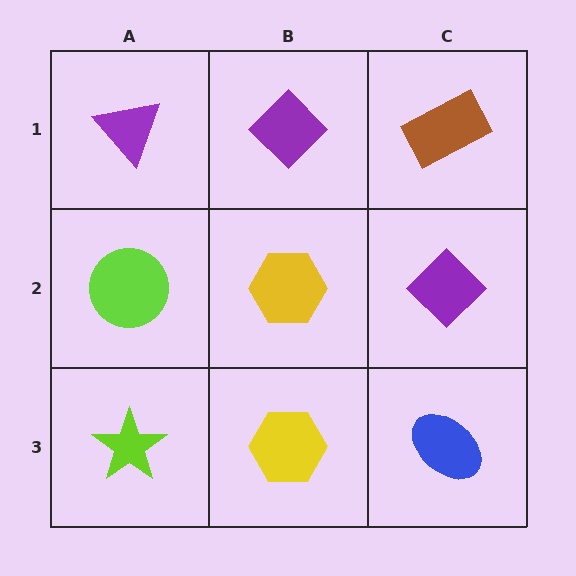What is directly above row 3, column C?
A purple diamond.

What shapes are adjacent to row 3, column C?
A purple diamond (row 2, column C), a yellow hexagon (row 3, column B).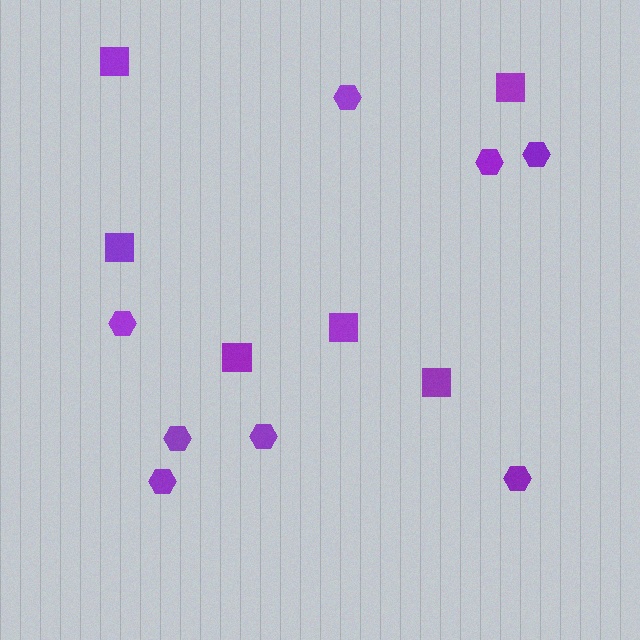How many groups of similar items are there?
There are 2 groups: one group of squares (6) and one group of hexagons (8).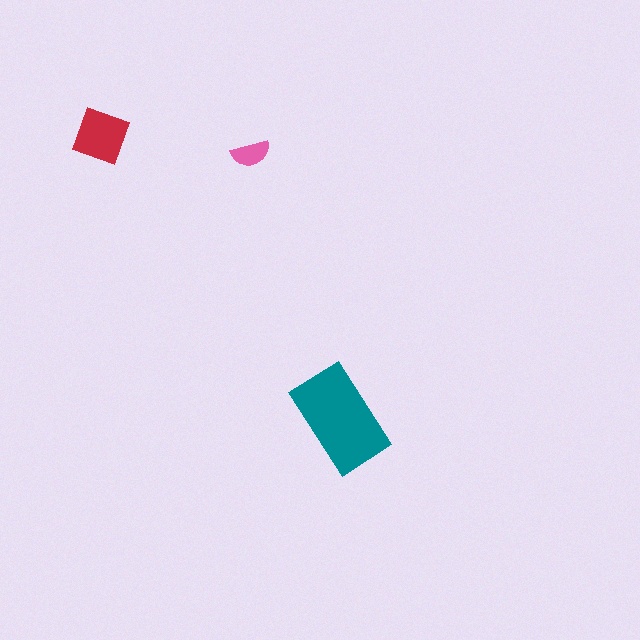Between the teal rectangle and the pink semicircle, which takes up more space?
The teal rectangle.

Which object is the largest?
The teal rectangle.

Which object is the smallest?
The pink semicircle.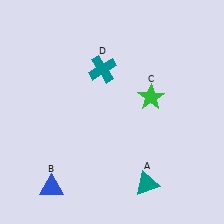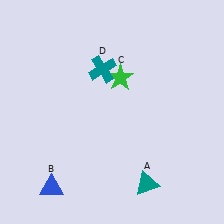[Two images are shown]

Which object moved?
The green star (C) moved left.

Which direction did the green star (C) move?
The green star (C) moved left.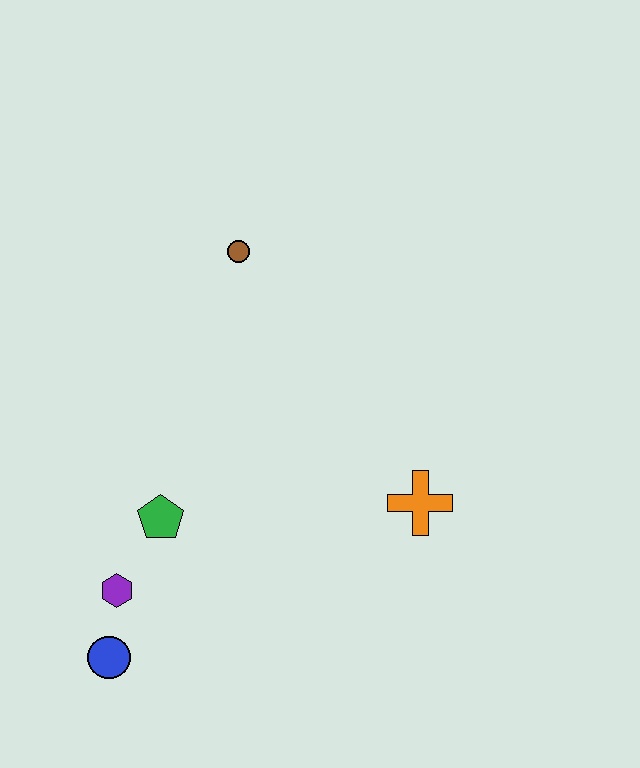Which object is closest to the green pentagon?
The purple hexagon is closest to the green pentagon.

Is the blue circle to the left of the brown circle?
Yes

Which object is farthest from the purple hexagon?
The brown circle is farthest from the purple hexagon.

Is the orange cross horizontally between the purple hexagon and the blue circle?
No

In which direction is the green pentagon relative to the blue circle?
The green pentagon is above the blue circle.